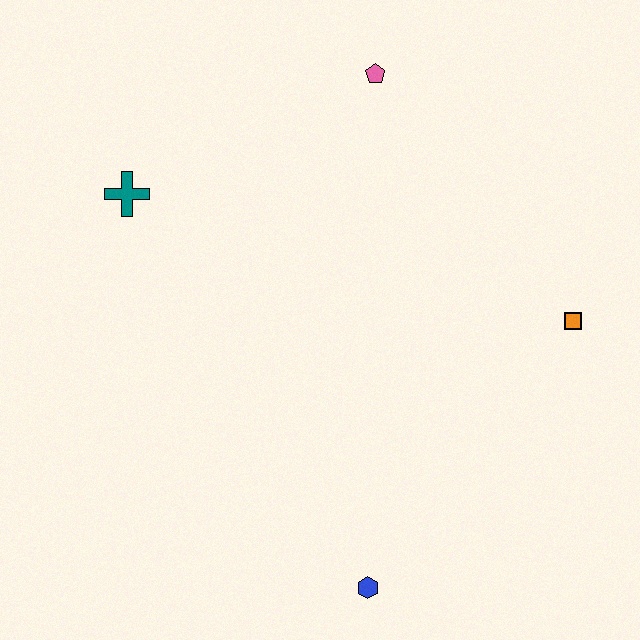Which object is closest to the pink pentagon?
The teal cross is closest to the pink pentagon.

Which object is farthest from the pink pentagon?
The blue hexagon is farthest from the pink pentagon.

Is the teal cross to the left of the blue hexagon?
Yes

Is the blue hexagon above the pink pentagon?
No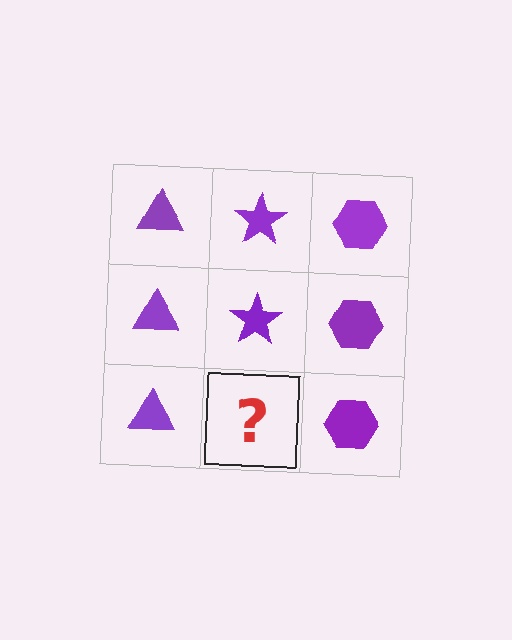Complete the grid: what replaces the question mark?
The question mark should be replaced with a purple star.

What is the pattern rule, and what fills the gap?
The rule is that each column has a consistent shape. The gap should be filled with a purple star.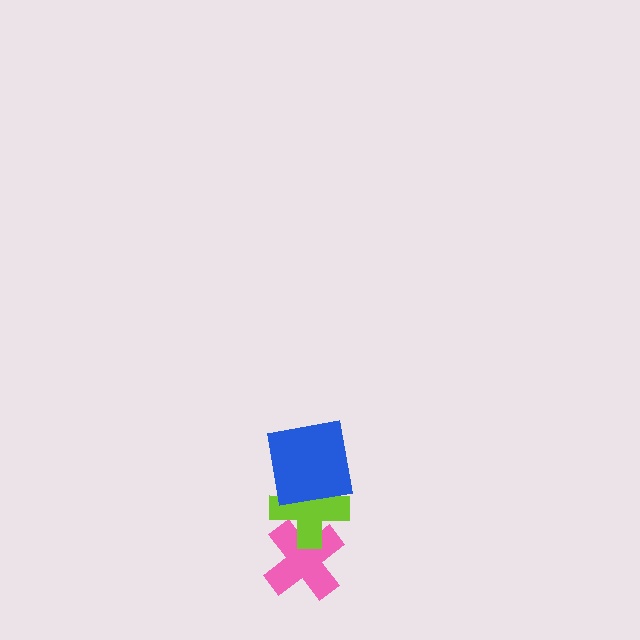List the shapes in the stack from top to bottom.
From top to bottom: the blue square, the lime cross, the pink cross.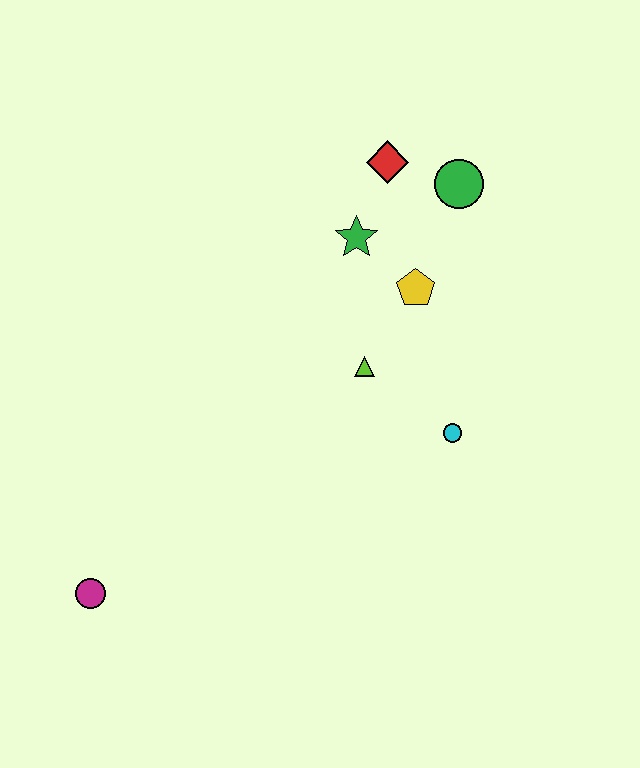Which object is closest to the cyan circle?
The lime triangle is closest to the cyan circle.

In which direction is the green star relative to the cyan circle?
The green star is above the cyan circle.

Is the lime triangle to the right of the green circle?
No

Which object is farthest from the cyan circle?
The magenta circle is farthest from the cyan circle.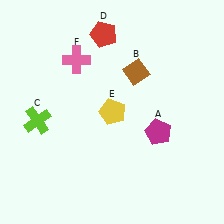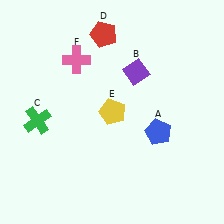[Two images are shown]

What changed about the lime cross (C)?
In Image 1, C is lime. In Image 2, it changed to green.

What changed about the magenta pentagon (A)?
In Image 1, A is magenta. In Image 2, it changed to blue.